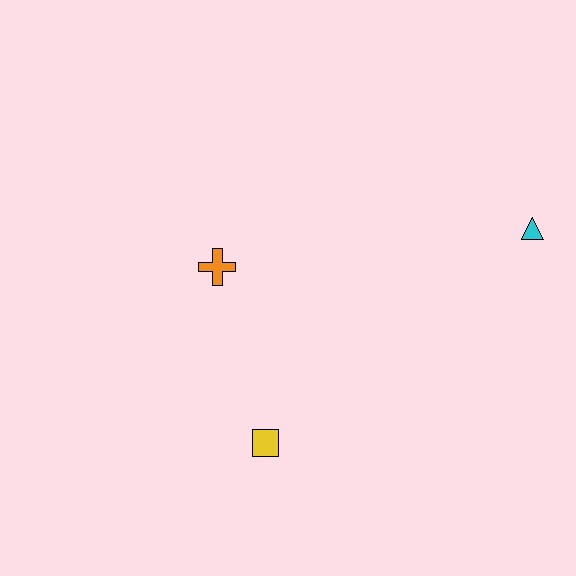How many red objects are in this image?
There are no red objects.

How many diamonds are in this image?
There are no diamonds.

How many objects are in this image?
There are 3 objects.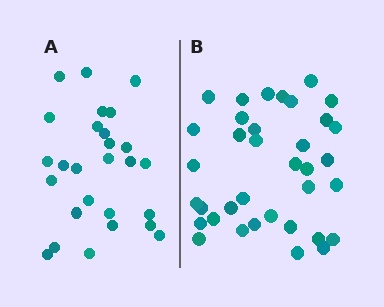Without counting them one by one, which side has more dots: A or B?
Region B (the right region) has more dots.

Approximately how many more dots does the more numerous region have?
Region B has roughly 8 or so more dots than region A.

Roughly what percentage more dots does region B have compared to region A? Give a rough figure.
About 35% more.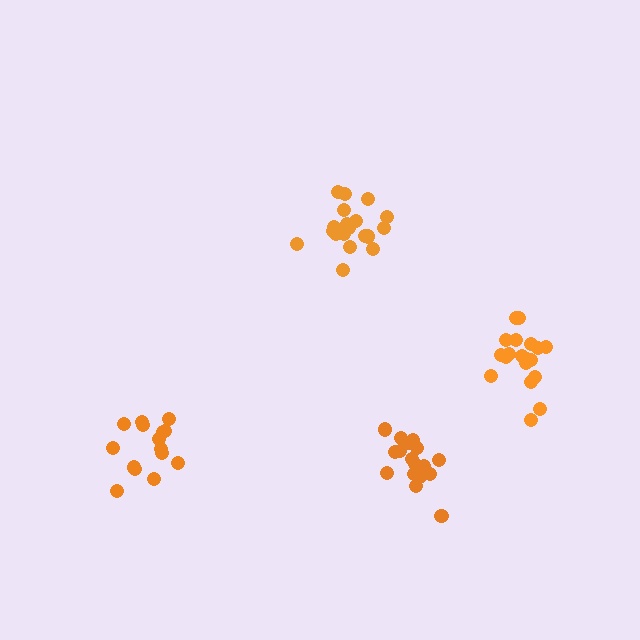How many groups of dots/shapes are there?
There are 4 groups.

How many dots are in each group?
Group 1: 19 dots, Group 2: 20 dots, Group 3: 18 dots, Group 4: 15 dots (72 total).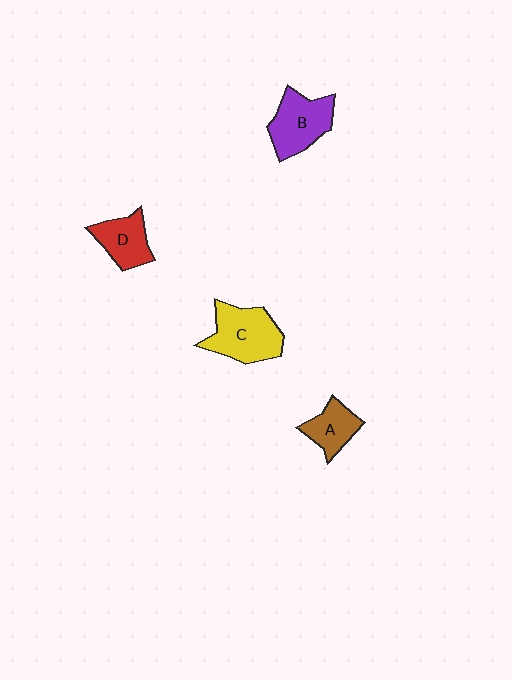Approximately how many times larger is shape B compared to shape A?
Approximately 1.5 times.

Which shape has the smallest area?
Shape A (brown).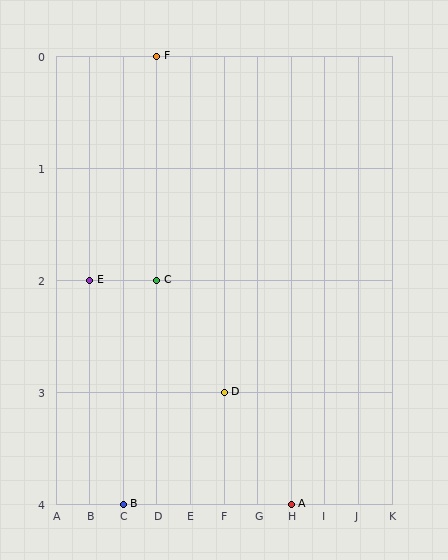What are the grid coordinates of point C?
Point C is at grid coordinates (D, 2).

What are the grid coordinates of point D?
Point D is at grid coordinates (F, 3).